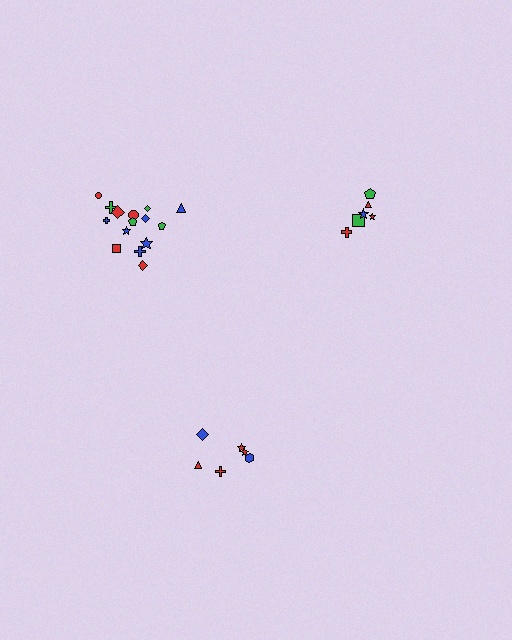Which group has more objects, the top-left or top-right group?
The top-left group.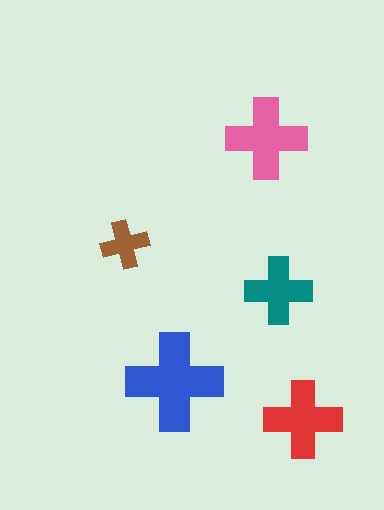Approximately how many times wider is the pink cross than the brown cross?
About 1.5 times wider.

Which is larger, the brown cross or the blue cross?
The blue one.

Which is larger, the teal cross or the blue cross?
The blue one.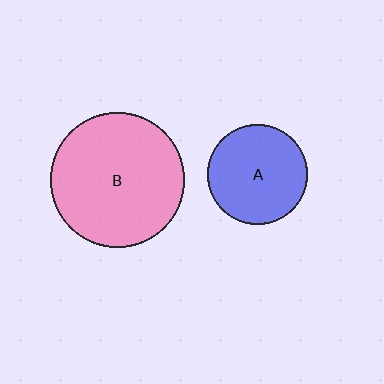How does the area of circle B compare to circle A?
Approximately 1.8 times.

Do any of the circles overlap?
No, none of the circles overlap.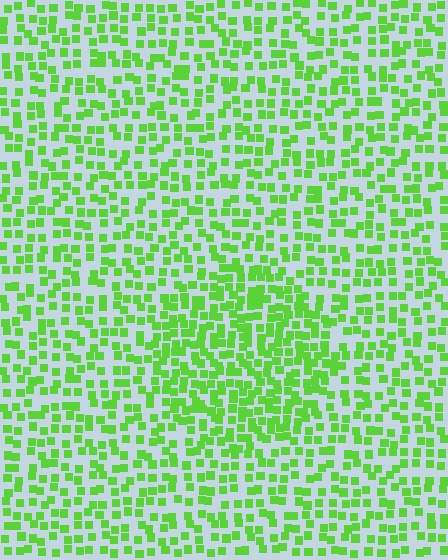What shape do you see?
I see a circle.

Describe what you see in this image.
The image contains small lime elements arranged at two different densities. A circle-shaped region is visible where the elements are more densely packed than the surrounding area.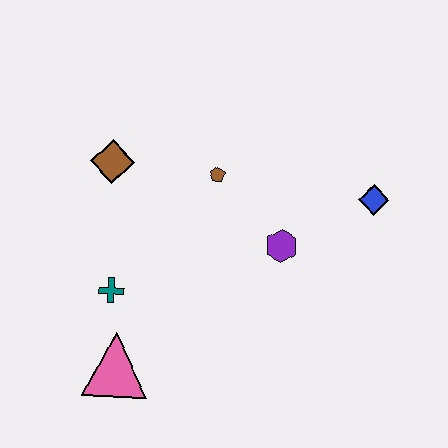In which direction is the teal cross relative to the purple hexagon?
The teal cross is to the left of the purple hexagon.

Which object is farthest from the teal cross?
The blue diamond is farthest from the teal cross.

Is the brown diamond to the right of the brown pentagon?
No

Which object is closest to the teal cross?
The pink triangle is closest to the teal cross.